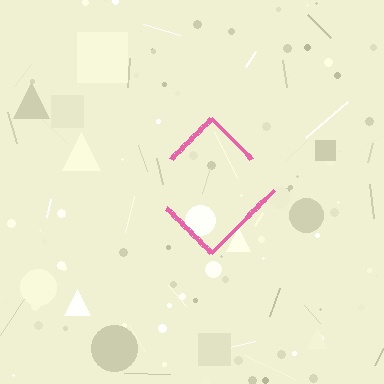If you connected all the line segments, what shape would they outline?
They would outline a diamond.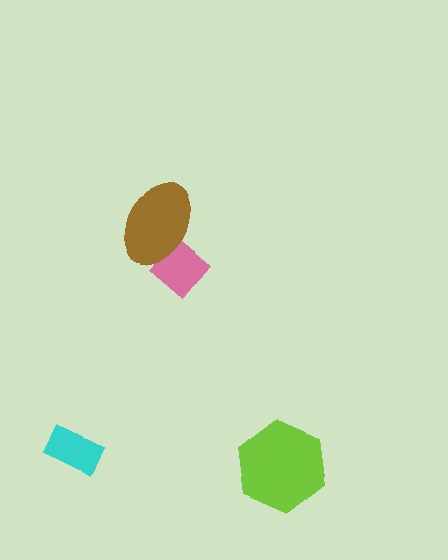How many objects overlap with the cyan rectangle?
0 objects overlap with the cyan rectangle.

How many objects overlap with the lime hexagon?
0 objects overlap with the lime hexagon.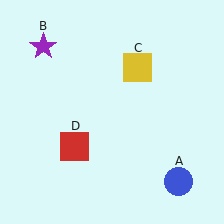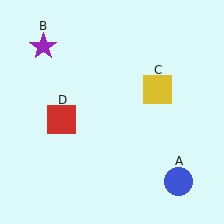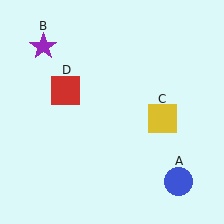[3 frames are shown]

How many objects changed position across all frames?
2 objects changed position: yellow square (object C), red square (object D).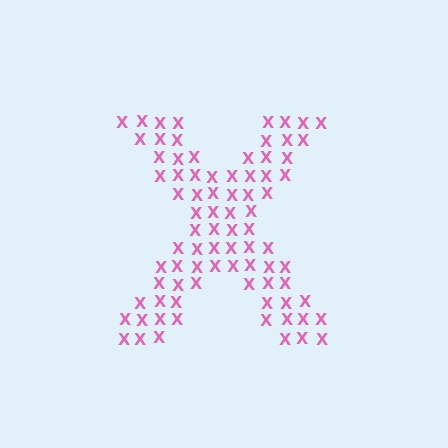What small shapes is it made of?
It is made of small letter X's.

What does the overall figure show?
The overall figure shows the letter X.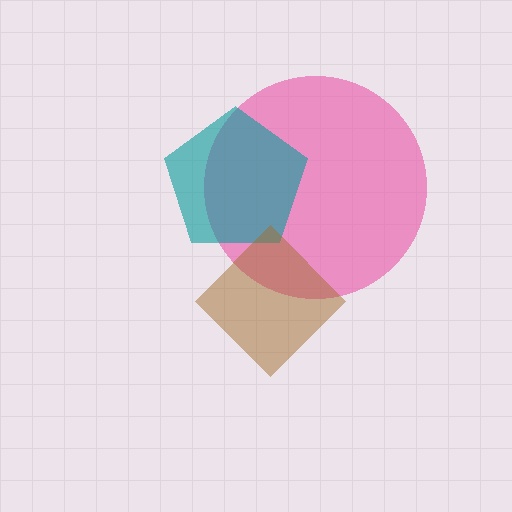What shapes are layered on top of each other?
The layered shapes are: a pink circle, a teal pentagon, a brown diamond.